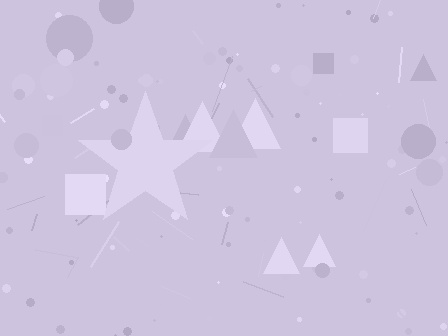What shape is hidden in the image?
A star is hidden in the image.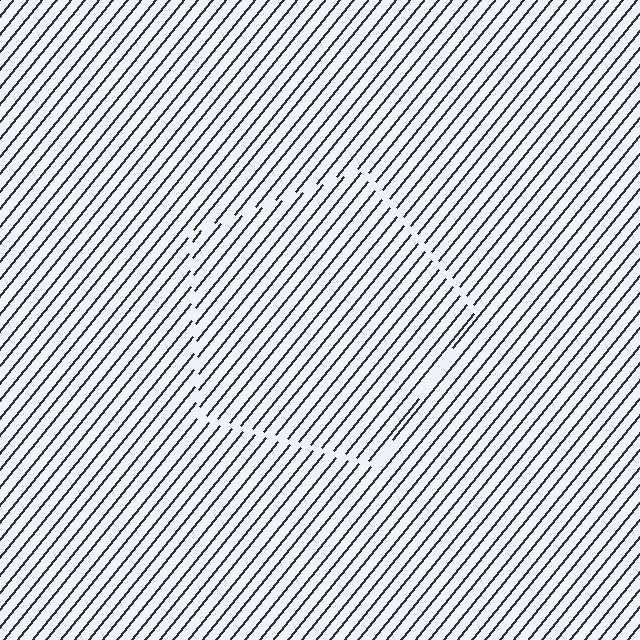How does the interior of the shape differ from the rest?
The interior of the shape contains the same grating, shifted by half a period — the contour is defined by the phase discontinuity where line-ends from the inner and outer gratings abut.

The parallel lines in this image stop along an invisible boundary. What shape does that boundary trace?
An illusory pentagon. The interior of the shape contains the same grating, shifted by half a period — the contour is defined by the phase discontinuity where line-ends from the inner and outer gratings abut.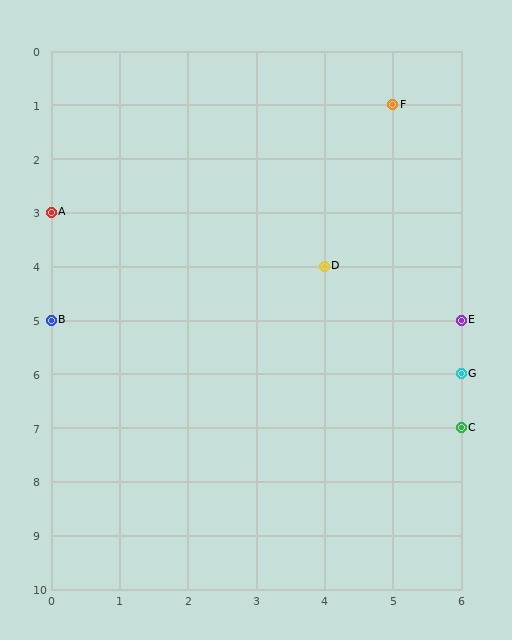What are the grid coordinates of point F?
Point F is at grid coordinates (5, 1).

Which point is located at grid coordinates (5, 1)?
Point F is at (5, 1).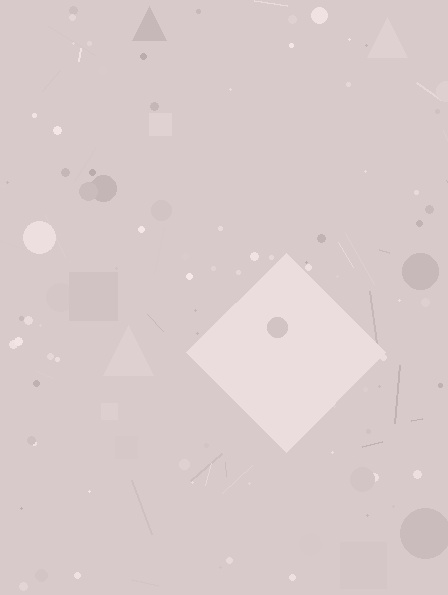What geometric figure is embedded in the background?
A diamond is embedded in the background.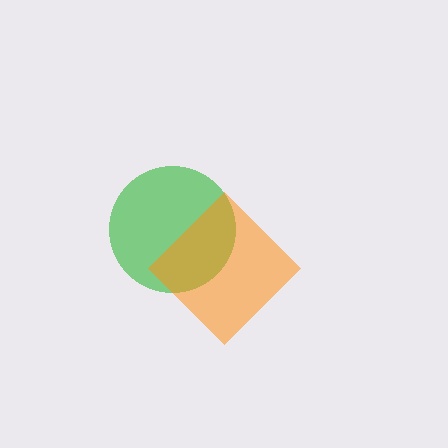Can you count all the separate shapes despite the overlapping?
Yes, there are 2 separate shapes.